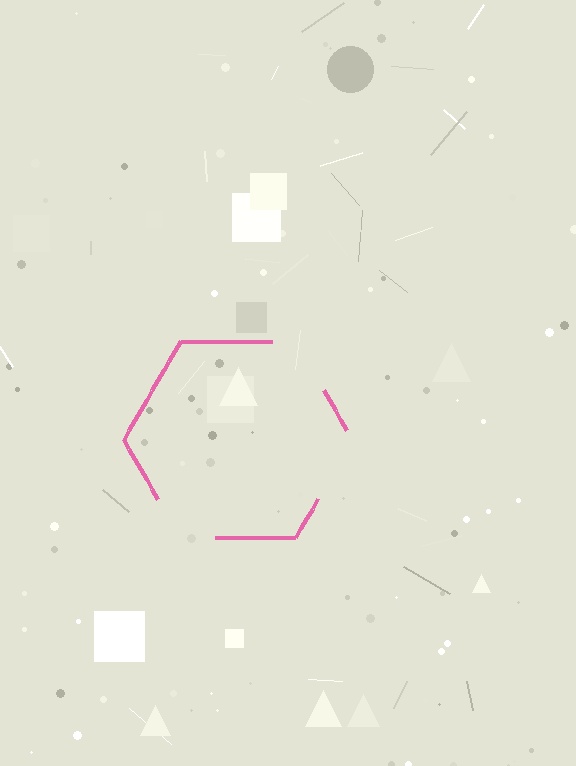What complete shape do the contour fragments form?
The contour fragments form a hexagon.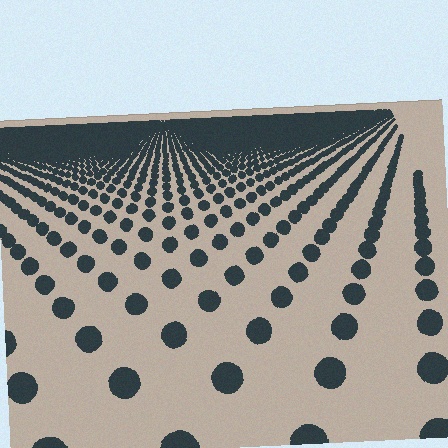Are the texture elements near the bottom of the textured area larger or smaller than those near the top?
Larger. Near the bottom, elements are closer to the viewer and appear at a bigger on-screen size.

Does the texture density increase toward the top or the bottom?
Density increases toward the top.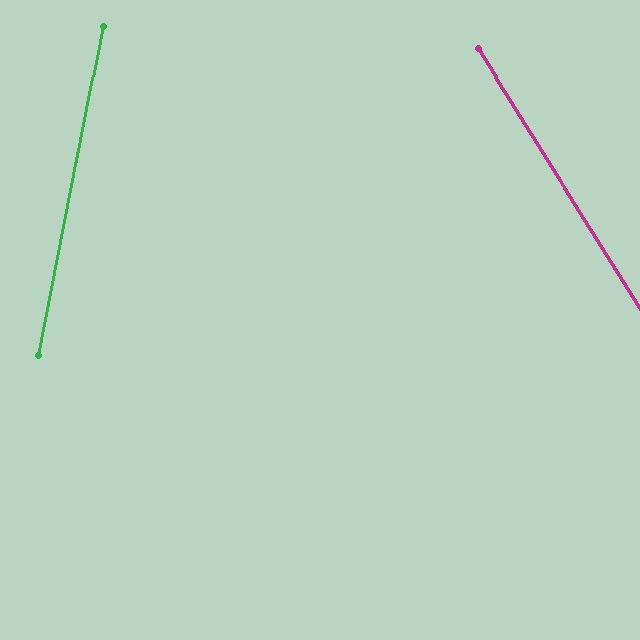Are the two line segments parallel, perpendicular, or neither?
Neither parallel nor perpendicular — they differ by about 43°.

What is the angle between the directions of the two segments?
Approximately 43 degrees.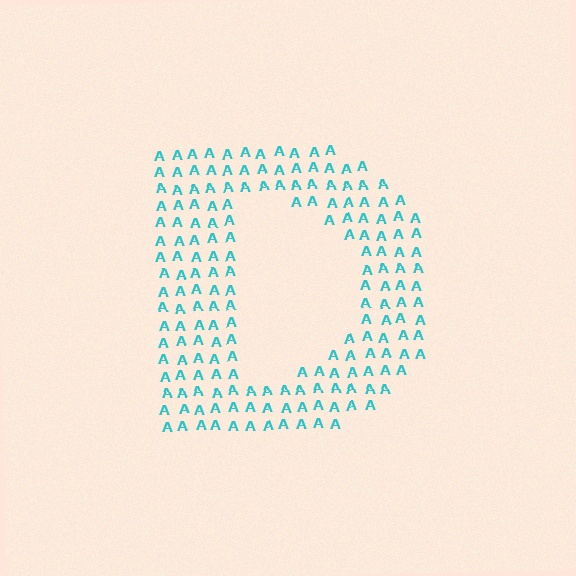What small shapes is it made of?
It is made of small letter A's.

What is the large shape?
The large shape is the letter D.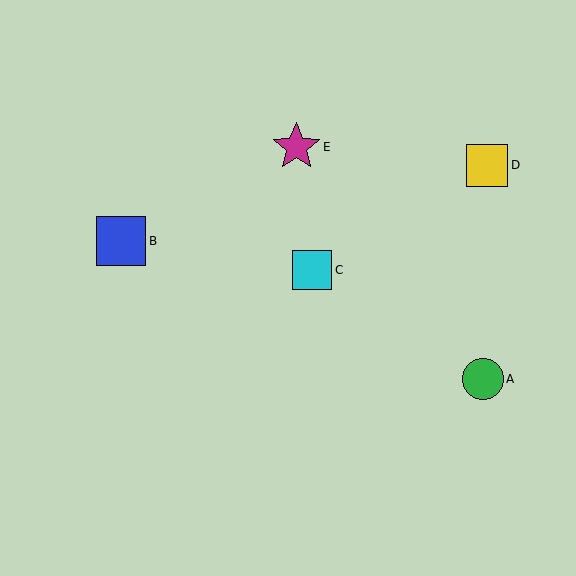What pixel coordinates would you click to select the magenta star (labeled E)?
Click at (296, 147) to select the magenta star E.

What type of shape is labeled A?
Shape A is a green circle.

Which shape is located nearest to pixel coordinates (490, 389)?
The green circle (labeled A) at (483, 379) is nearest to that location.